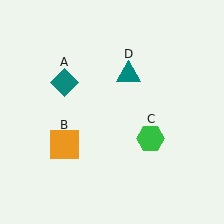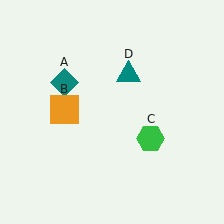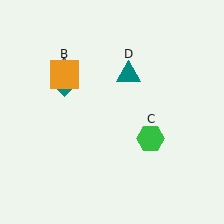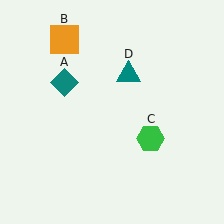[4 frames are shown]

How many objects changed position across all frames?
1 object changed position: orange square (object B).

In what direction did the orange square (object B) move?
The orange square (object B) moved up.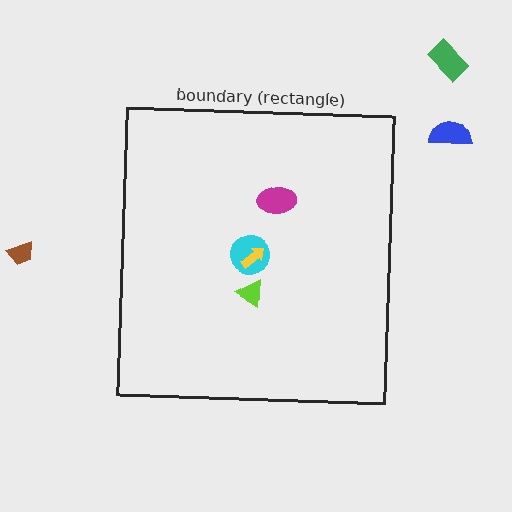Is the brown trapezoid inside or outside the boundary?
Outside.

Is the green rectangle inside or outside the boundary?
Outside.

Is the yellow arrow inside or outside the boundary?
Inside.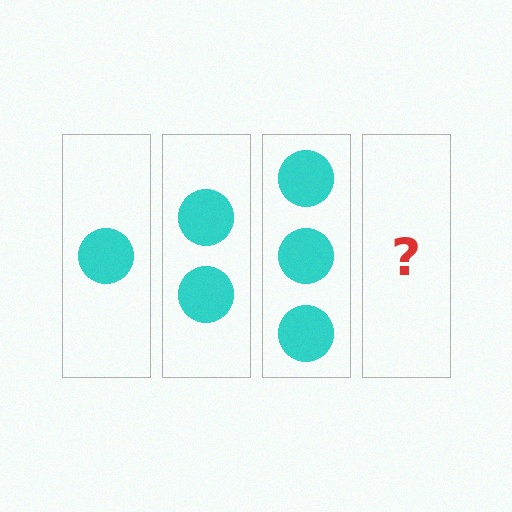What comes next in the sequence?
The next element should be 4 circles.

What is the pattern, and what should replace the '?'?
The pattern is that each step adds one more circle. The '?' should be 4 circles.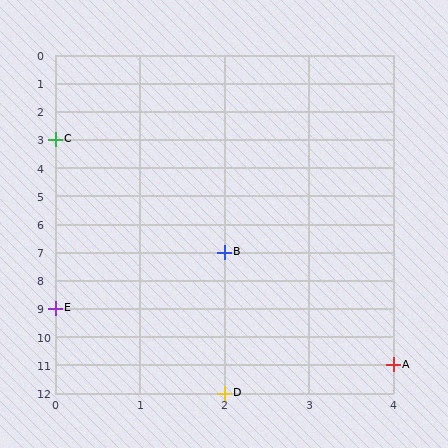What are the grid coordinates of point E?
Point E is at grid coordinates (0, 9).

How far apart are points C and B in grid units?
Points C and B are 2 columns and 4 rows apart (about 4.5 grid units diagonally).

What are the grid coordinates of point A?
Point A is at grid coordinates (4, 11).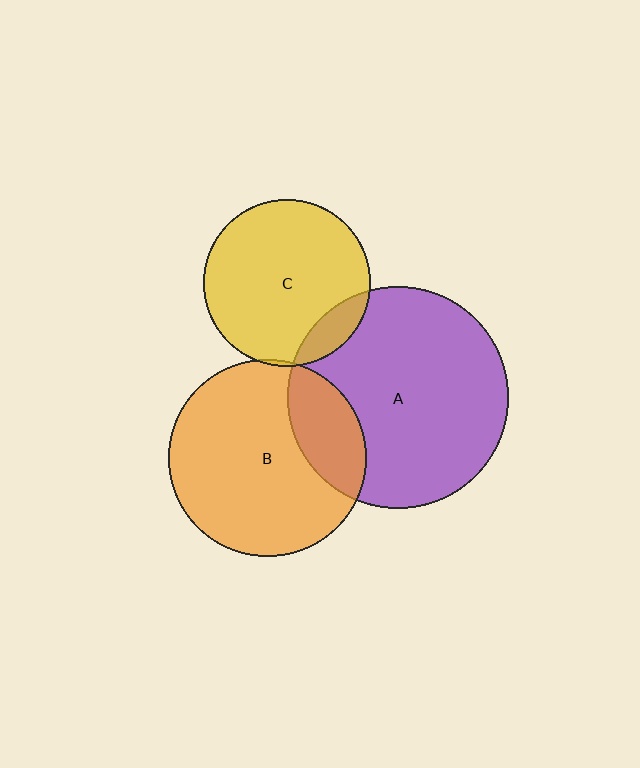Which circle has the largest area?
Circle A (purple).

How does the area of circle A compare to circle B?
Approximately 1.3 times.